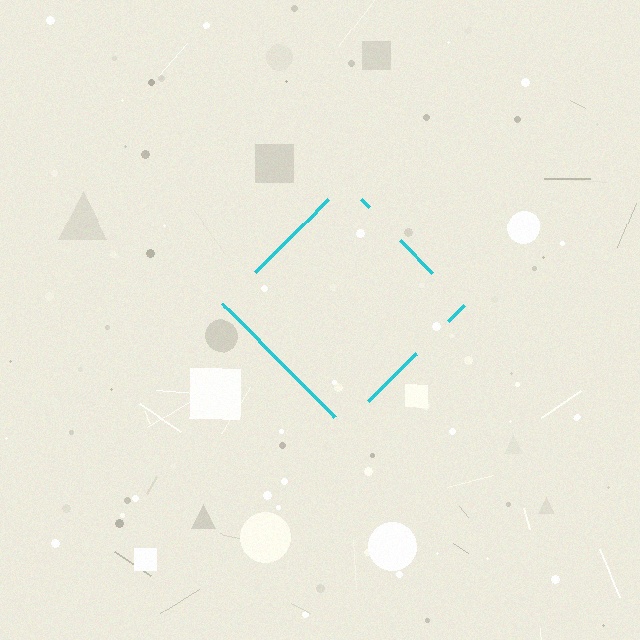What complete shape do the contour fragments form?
The contour fragments form a diamond.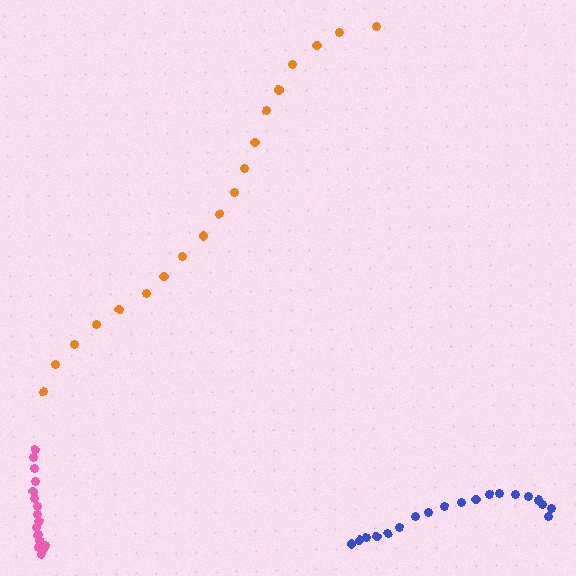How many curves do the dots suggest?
There are 3 distinct paths.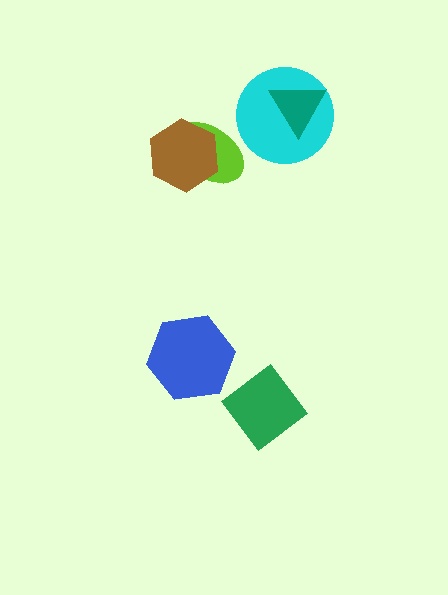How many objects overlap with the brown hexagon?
1 object overlaps with the brown hexagon.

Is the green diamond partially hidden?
No, no other shape covers it.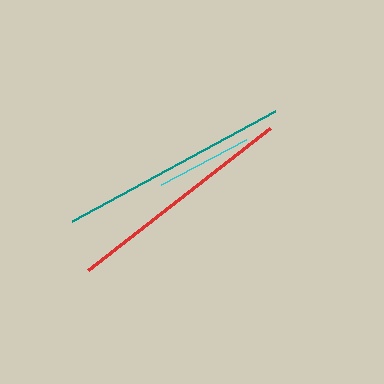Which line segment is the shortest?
The cyan line is the shortest at approximately 97 pixels.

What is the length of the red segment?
The red segment is approximately 231 pixels long.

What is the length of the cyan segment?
The cyan segment is approximately 97 pixels long.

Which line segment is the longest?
The red line is the longest at approximately 231 pixels.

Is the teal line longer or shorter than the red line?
The red line is longer than the teal line.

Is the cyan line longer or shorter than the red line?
The red line is longer than the cyan line.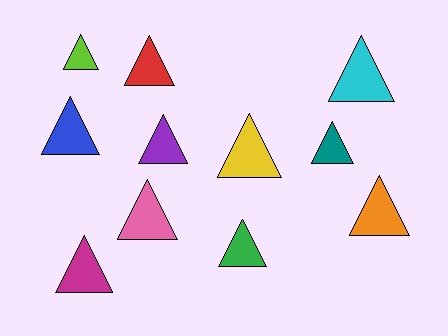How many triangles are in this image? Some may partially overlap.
There are 11 triangles.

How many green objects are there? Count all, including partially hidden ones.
There is 1 green object.